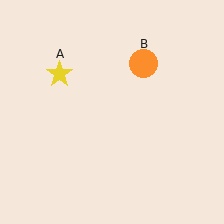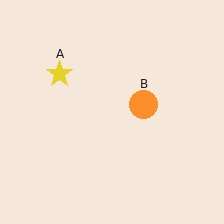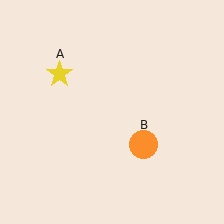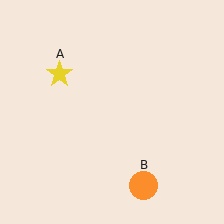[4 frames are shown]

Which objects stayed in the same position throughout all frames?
Yellow star (object A) remained stationary.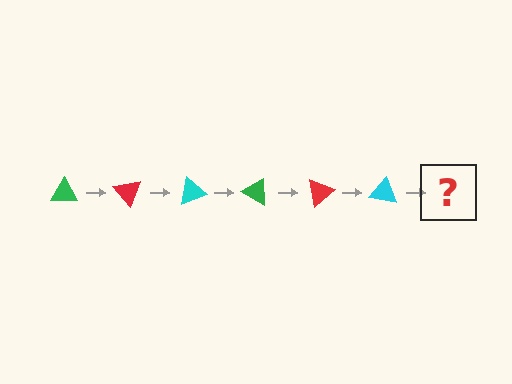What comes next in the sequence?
The next element should be a green triangle, rotated 300 degrees from the start.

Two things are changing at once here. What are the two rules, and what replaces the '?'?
The two rules are that it rotates 50 degrees each step and the color cycles through green, red, and cyan. The '?' should be a green triangle, rotated 300 degrees from the start.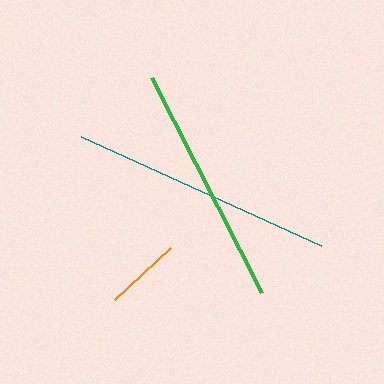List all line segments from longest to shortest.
From longest to shortest: teal, green, orange.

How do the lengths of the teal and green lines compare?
The teal and green lines are approximately the same length.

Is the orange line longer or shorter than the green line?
The green line is longer than the orange line.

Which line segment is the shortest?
The orange line is the shortest at approximately 76 pixels.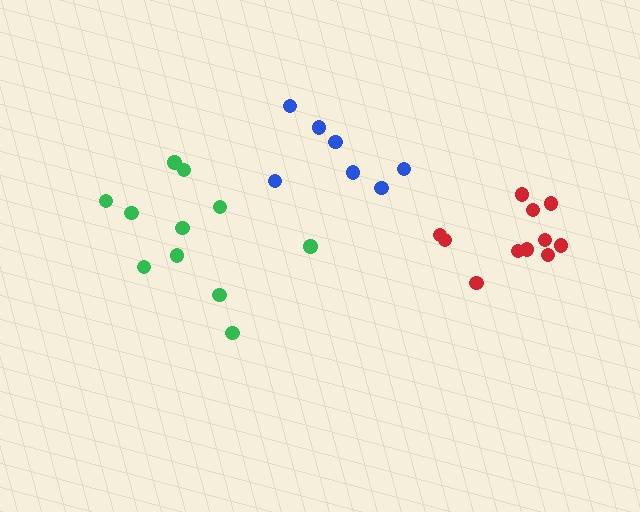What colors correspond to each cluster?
The clusters are colored: green, red, blue.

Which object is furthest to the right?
The red cluster is rightmost.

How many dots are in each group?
Group 1: 11 dots, Group 2: 11 dots, Group 3: 8 dots (30 total).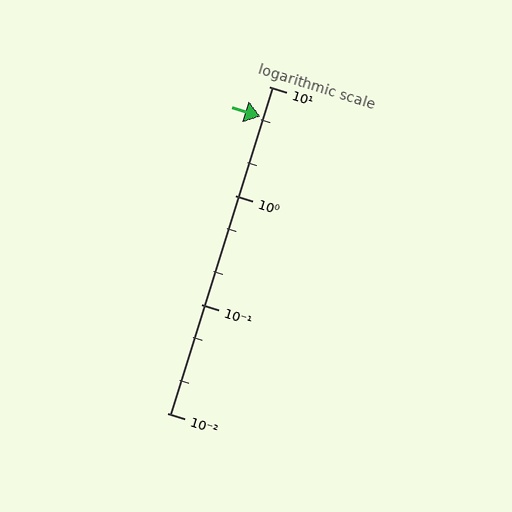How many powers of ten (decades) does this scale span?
The scale spans 3 decades, from 0.01 to 10.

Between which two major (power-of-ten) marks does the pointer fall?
The pointer is between 1 and 10.